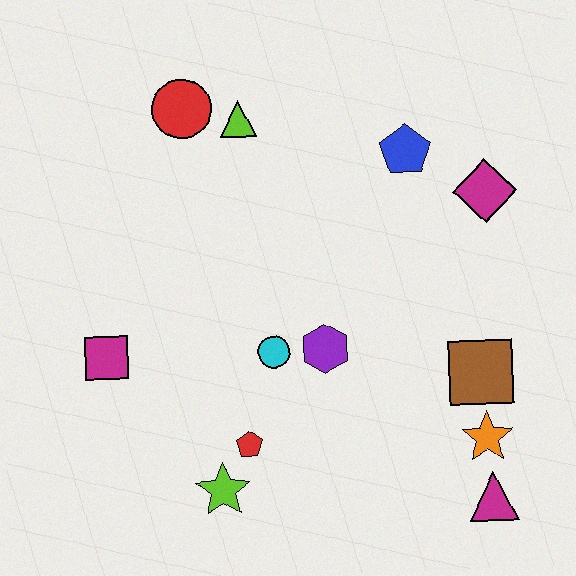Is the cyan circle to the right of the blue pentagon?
No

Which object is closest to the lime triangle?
The red circle is closest to the lime triangle.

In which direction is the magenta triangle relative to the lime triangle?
The magenta triangle is below the lime triangle.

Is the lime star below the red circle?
Yes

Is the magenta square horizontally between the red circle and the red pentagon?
No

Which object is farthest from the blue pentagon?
The lime star is farthest from the blue pentagon.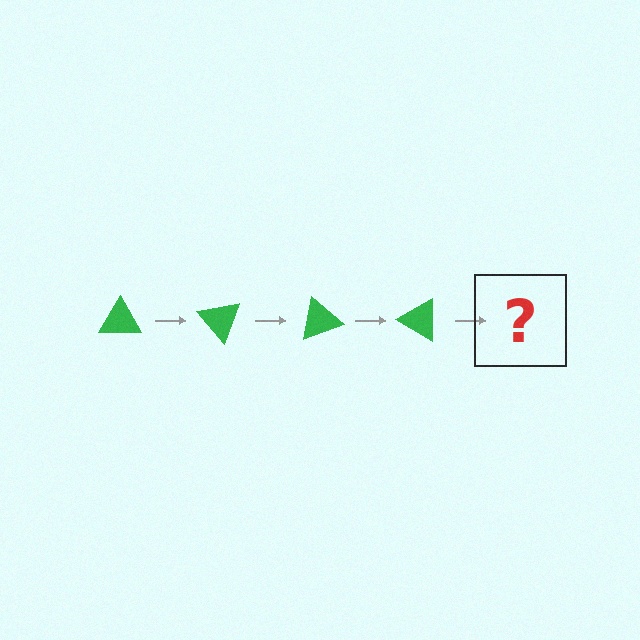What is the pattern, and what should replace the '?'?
The pattern is that the triangle rotates 50 degrees each step. The '?' should be a green triangle rotated 200 degrees.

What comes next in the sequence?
The next element should be a green triangle rotated 200 degrees.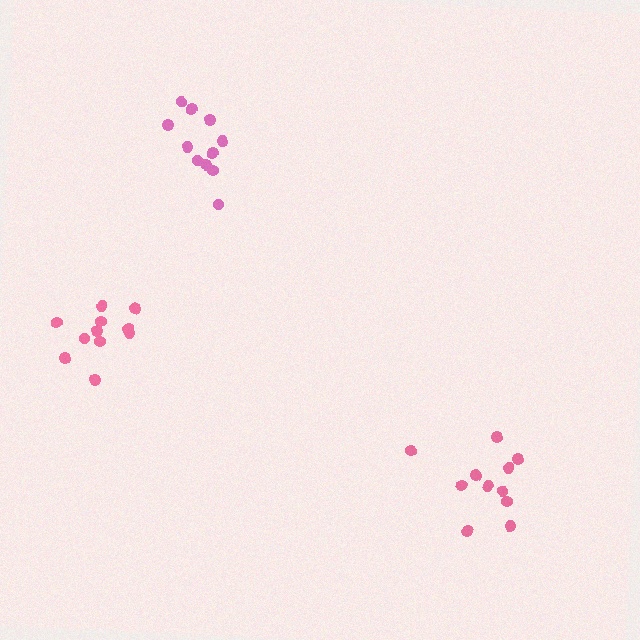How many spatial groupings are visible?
There are 3 spatial groupings.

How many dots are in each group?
Group 1: 11 dots, Group 2: 11 dots, Group 3: 11 dots (33 total).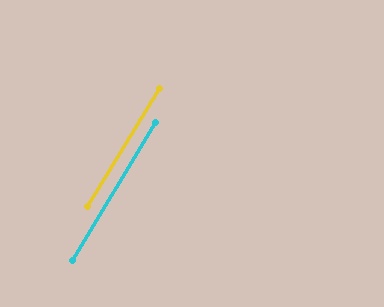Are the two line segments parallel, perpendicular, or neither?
Parallel — their directions differ by only 0.5°.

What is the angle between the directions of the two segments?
Approximately 0 degrees.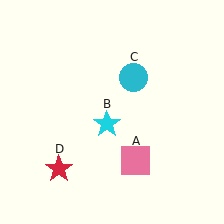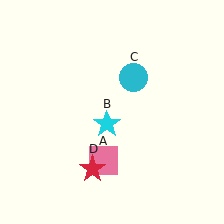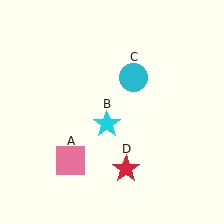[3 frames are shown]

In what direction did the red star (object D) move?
The red star (object D) moved right.